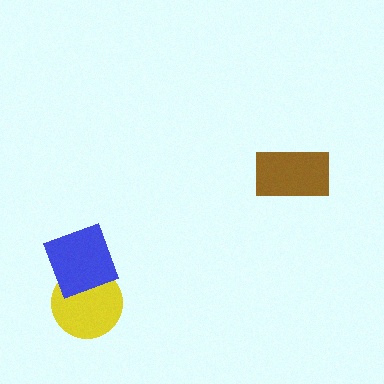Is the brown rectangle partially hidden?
No, no other shape covers it.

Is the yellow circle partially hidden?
Yes, it is partially covered by another shape.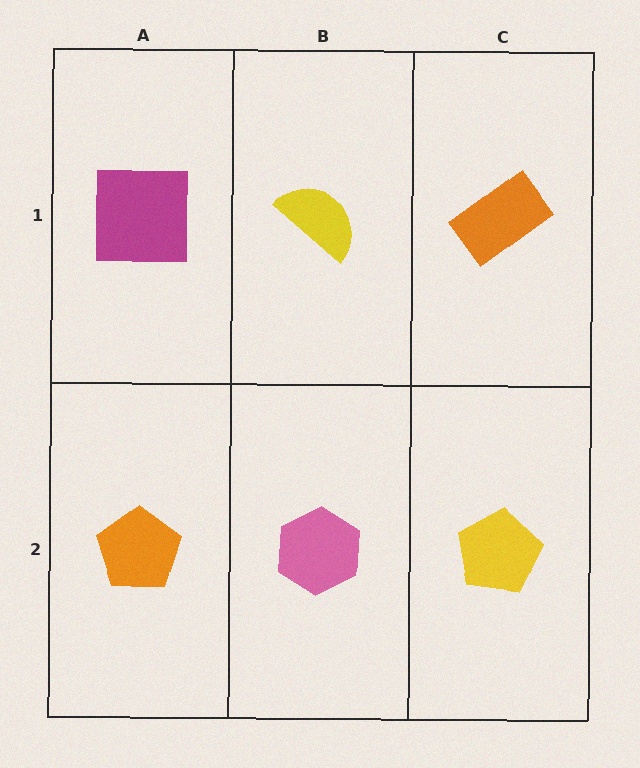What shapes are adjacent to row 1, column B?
A pink hexagon (row 2, column B), a magenta square (row 1, column A), an orange rectangle (row 1, column C).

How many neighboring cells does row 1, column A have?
2.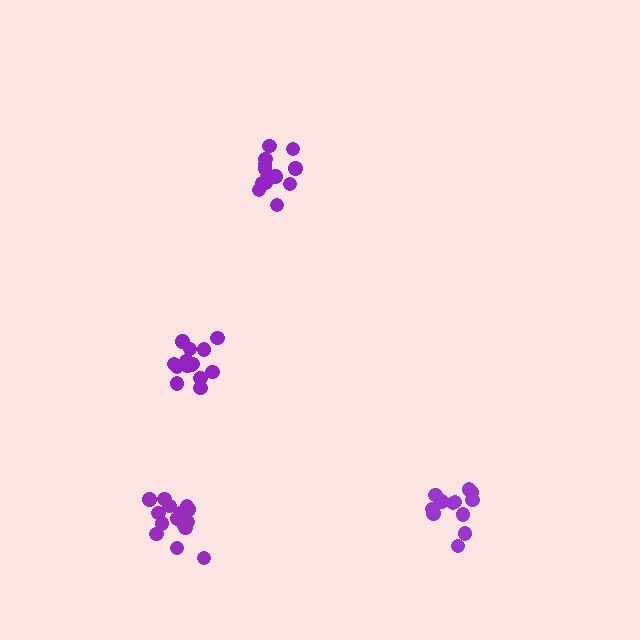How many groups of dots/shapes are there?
There are 4 groups.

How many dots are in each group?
Group 1: 12 dots, Group 2: 17 dots, Group 3: 14 dots, Group 4: 13 dots (56 total).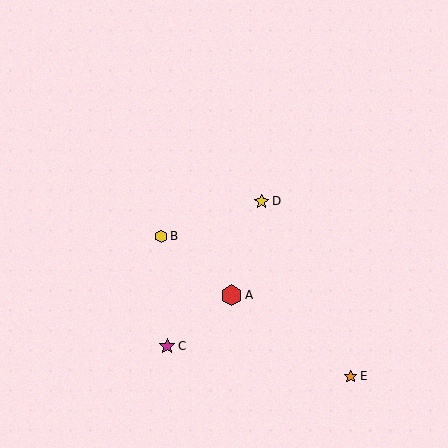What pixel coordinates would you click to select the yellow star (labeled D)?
Click at (262, 201) to select the yellow star D.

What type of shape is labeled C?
Shape C is a magenta star.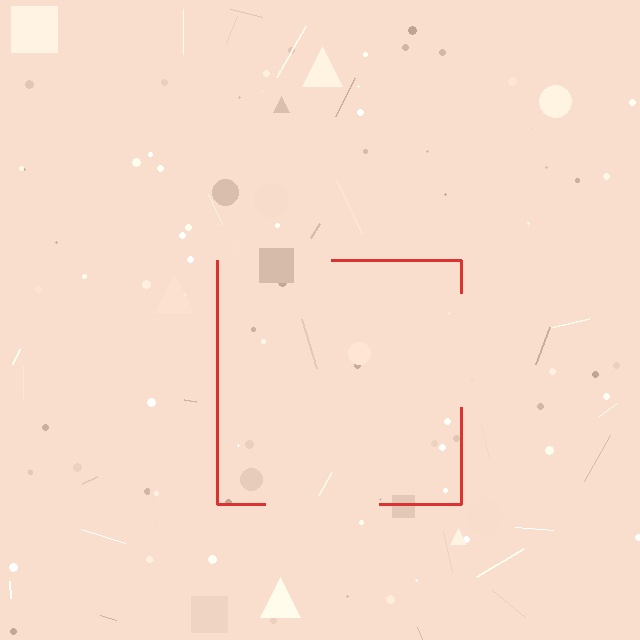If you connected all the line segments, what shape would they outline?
They would outline a square.